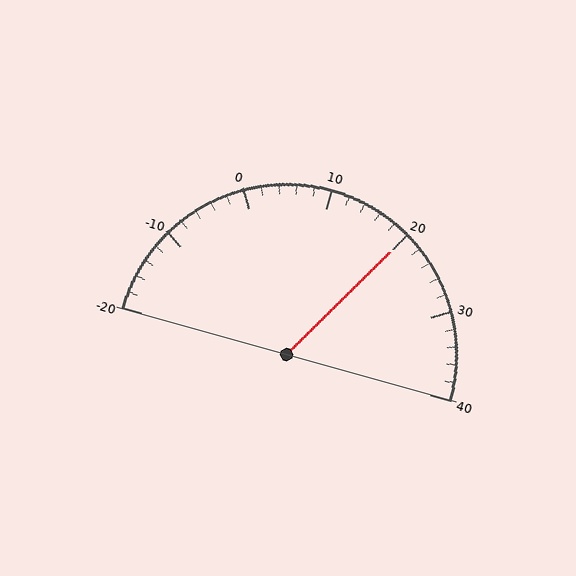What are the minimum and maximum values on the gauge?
The gauge ranges from -20 to 40.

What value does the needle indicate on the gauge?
The needle indicates approximately 20.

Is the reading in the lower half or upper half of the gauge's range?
The reading is in the upper half of the range (-20 to 40).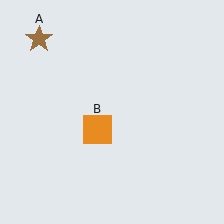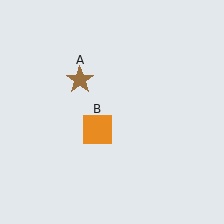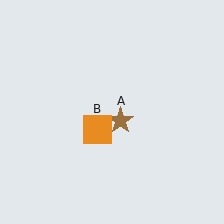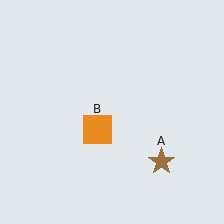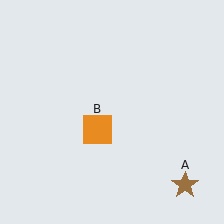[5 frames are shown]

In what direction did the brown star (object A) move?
The brown star (object A) moved down and to the right.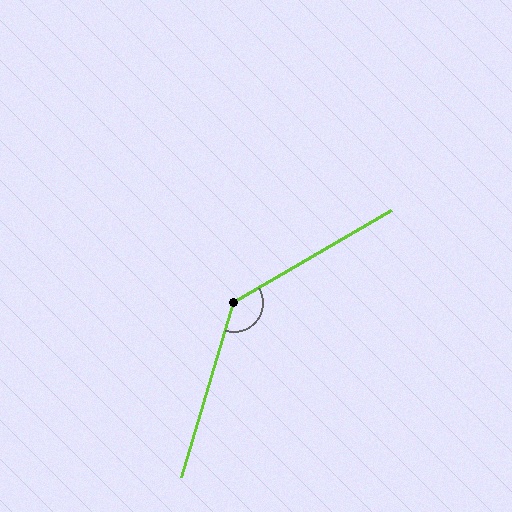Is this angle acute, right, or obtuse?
It is obtuse.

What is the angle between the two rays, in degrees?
Approximately 137 degrees.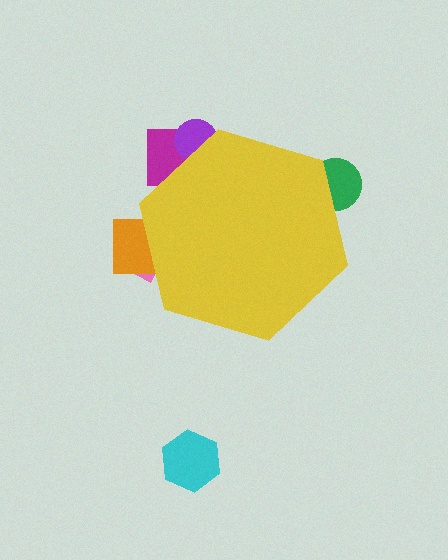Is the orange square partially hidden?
Yes, the orange square is partially hidden behind the yellow hexagon.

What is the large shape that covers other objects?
A yellow hexagon.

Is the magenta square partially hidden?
Yes, the magenta square is partially hidden behind the yellow hexagon.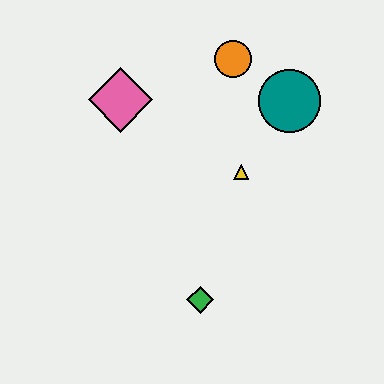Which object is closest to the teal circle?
The orange circle is closest to the teal circle.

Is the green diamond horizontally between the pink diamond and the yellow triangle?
Yes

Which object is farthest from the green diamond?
The orange circle is farthest from the green diamond.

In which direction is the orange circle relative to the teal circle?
The orange circle is to the left of the teal circle.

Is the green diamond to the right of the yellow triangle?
No